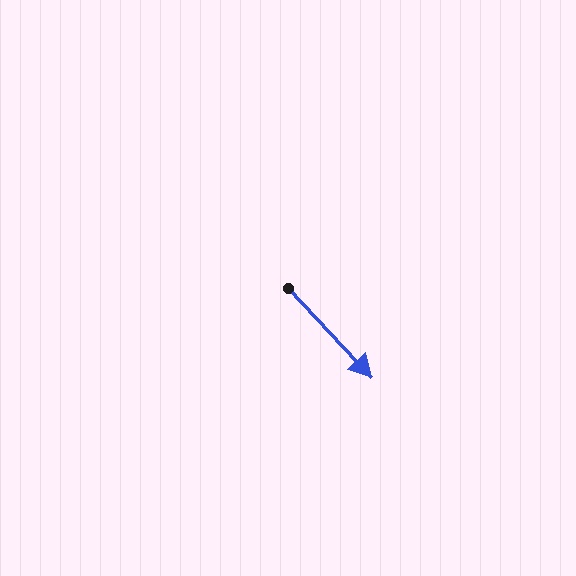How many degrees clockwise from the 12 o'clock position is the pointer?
Approximately 137 degrees.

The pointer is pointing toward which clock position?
Roughly 5 o'clock.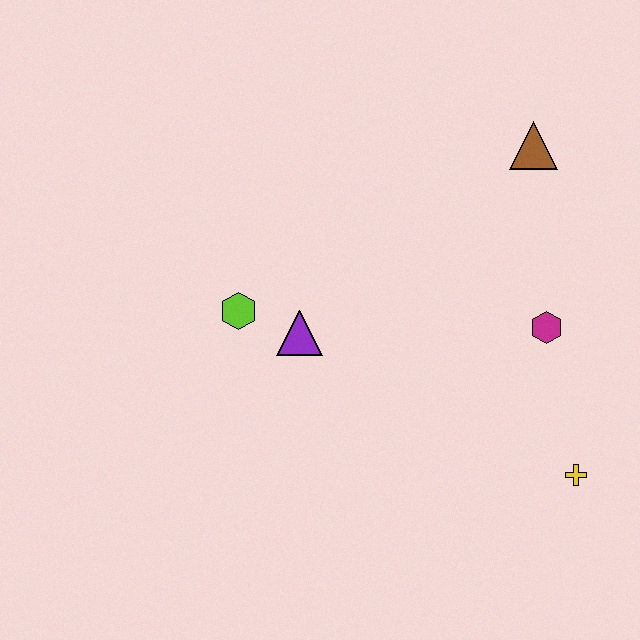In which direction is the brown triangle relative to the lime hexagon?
The brown triangle is to the right of the lime hexagon.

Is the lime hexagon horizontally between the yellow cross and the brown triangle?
No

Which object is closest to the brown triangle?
The magenta hexagon is closest to the brown triangle.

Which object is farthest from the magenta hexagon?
The lime hexagon is farthest from the magenta hexagon.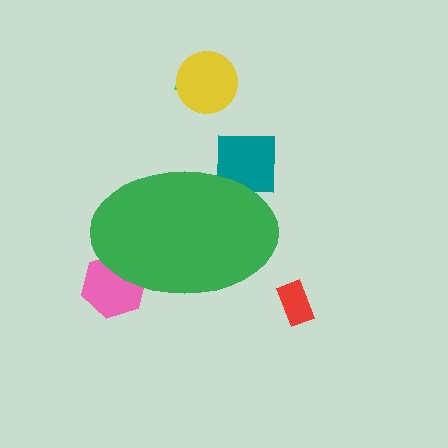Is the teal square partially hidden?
Yes, the teal square is partially hidden behind the green ellipse.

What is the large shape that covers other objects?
A green ellipse.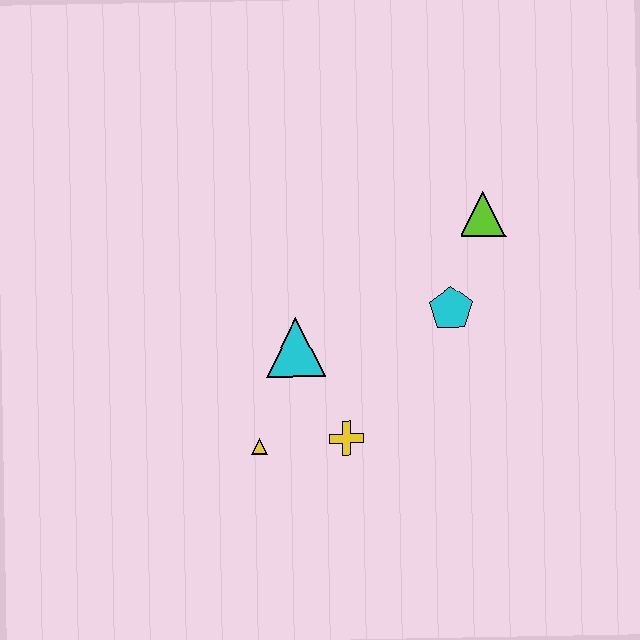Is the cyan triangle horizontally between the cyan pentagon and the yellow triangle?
Yes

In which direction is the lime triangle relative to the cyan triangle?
The lime triangle is to the right of the cyan triangle.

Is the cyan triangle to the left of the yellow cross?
Yes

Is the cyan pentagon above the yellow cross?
Yes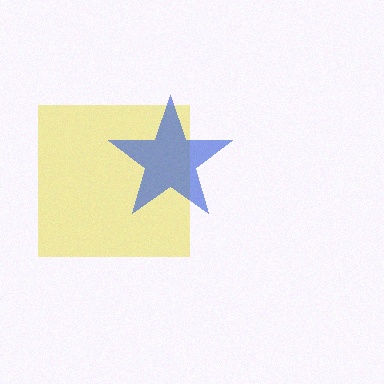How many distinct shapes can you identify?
There are 2 distinct shapes: a yellow square, a blue star.